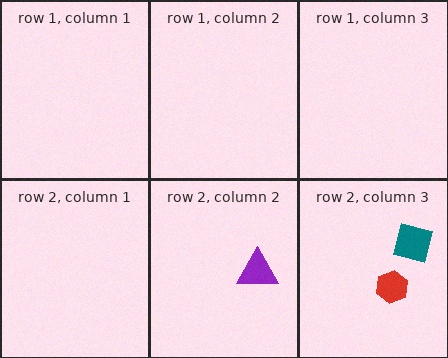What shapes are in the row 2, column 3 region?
The teal square, the red hexagon.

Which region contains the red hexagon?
The row 2, column 3 region.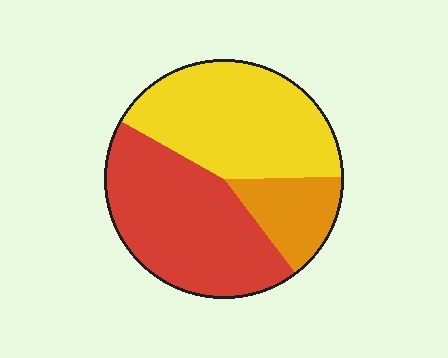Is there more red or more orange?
Red.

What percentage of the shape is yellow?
Yellow takes up about two fifths (2/5) of the shape.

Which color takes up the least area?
Orange, at roughly 15%.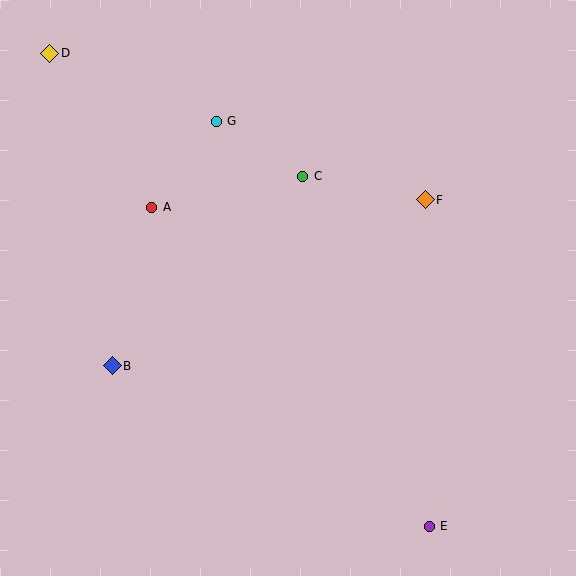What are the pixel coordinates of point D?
Point D is at (50, 53).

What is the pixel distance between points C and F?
The distance between C and F is 125 pixels.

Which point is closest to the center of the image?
Point C at (303, 176) is closest to the center.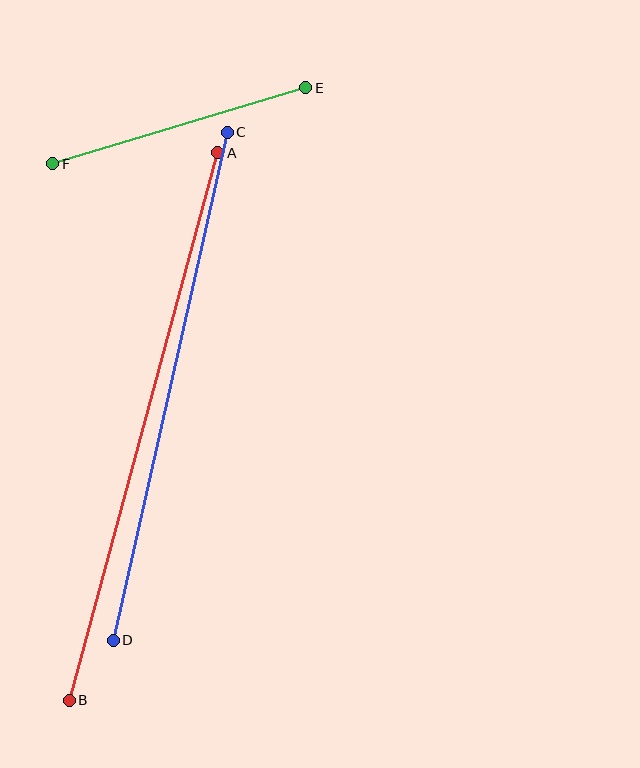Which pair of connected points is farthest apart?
Points A and B are farthest apart.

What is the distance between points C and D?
The distance is approximately 521 pixels.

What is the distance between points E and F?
The distance is approximately 264 pixels.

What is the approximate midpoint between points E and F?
The midpoint is at approximately (179, 126) pixels.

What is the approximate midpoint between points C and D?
The midpoint is at approximately (170, 386) pixels.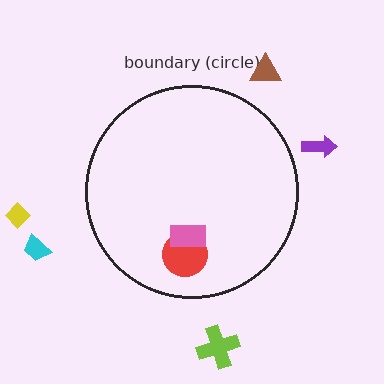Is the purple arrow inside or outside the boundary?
Outside.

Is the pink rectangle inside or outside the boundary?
Inside.